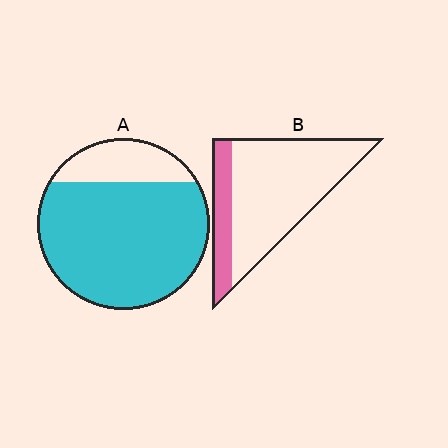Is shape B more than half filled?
No.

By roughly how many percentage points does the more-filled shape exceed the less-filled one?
By roughly 60 percentage points (A over B).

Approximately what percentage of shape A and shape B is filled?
A is approximately 80% and B is approximately 20%.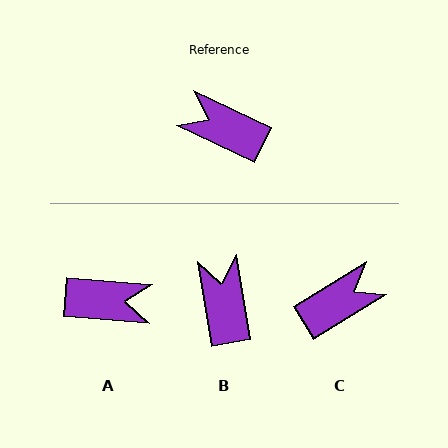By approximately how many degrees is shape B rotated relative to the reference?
Approximately 56 degrees clockwise.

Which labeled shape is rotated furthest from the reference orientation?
A, about 159 degrees away.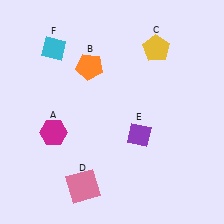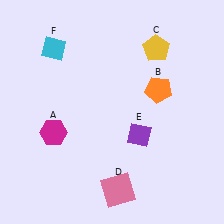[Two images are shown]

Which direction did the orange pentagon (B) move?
The orange pentagon (B) moved right.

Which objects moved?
The objects that moved are: the orange pentagon (B), the pink square (D).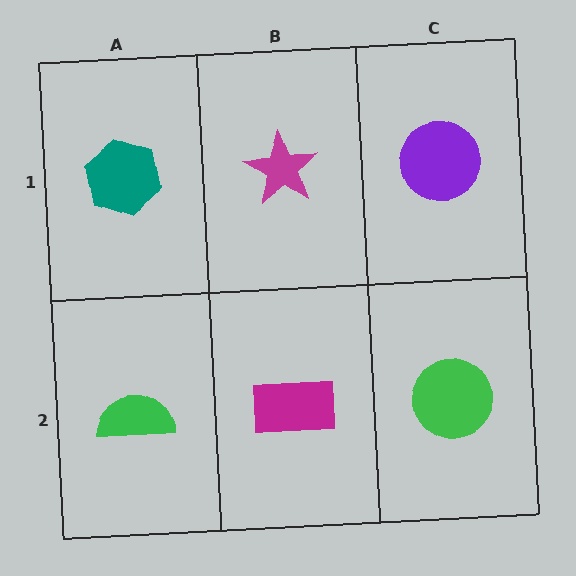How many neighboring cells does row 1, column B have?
3.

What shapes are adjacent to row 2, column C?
A purple circle (row 1, column C), a magenta rectangle (row 2, column B).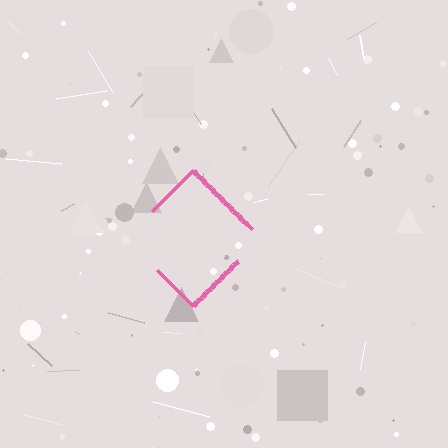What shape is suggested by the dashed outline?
The dashed outline suggests a diamond.